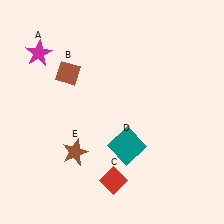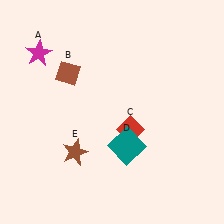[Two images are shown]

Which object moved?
The red diamond (C) moved up.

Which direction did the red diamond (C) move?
The red diamond (C) moved up.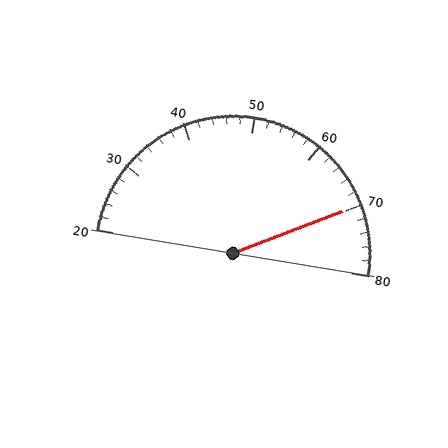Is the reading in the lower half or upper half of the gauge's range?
The reading is in the upper half of the range (20 to 80).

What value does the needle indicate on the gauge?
The needle indicates approximately 70.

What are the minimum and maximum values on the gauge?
The gauge ranges from 20 to 80.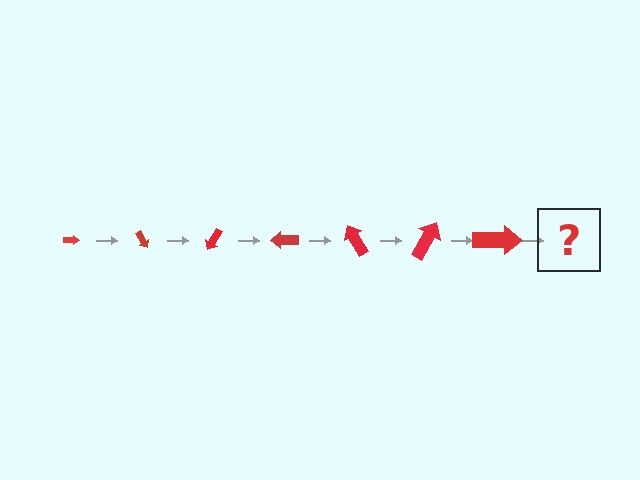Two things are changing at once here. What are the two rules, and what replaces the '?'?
The two rules are that the arrow grows larger each step and it rotates 60 degrees each step. The '?' should be an arrow, larger than the previous one and rotated 420 degrees from the start.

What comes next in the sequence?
The next element should be an arrow, larger than the previous one and rotated 420 degrees from the start.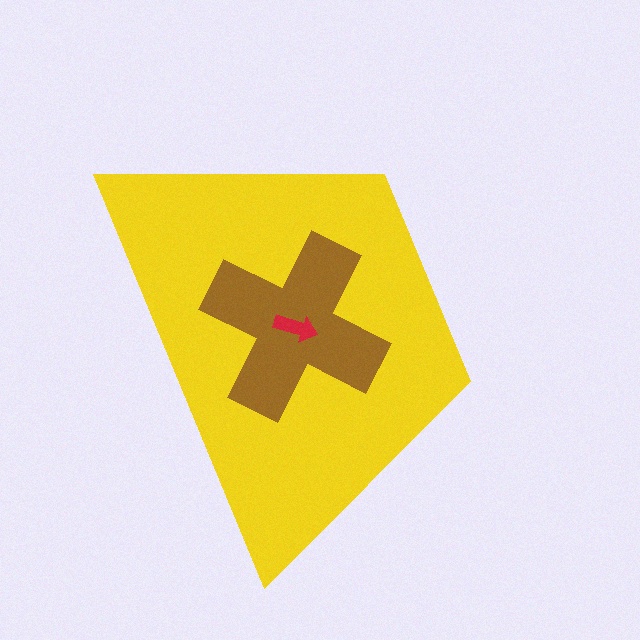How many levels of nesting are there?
3.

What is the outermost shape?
The yellow trapezoid.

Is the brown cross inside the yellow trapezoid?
Yes.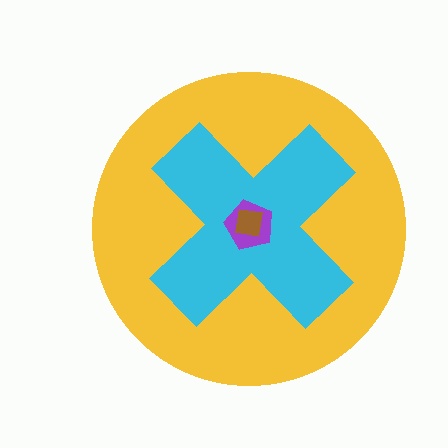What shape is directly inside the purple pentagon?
The brown square.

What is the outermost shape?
The yellow circle.